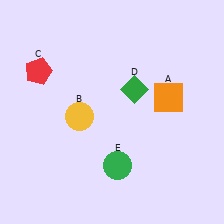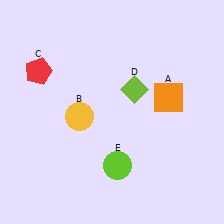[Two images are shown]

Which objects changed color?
D changed from green to lime. E changed from green to lime.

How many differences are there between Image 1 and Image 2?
There are 2 differences between the two images.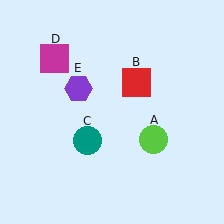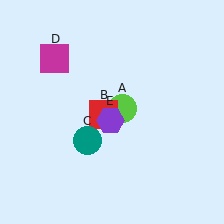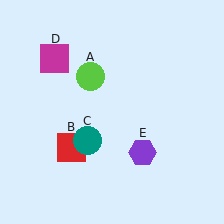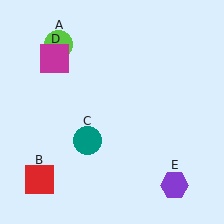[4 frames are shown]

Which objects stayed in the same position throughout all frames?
Teal circle (object C) and magenta square (object D) remained stationary.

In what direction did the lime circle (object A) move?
The lime circle (object A) moved up and to the left.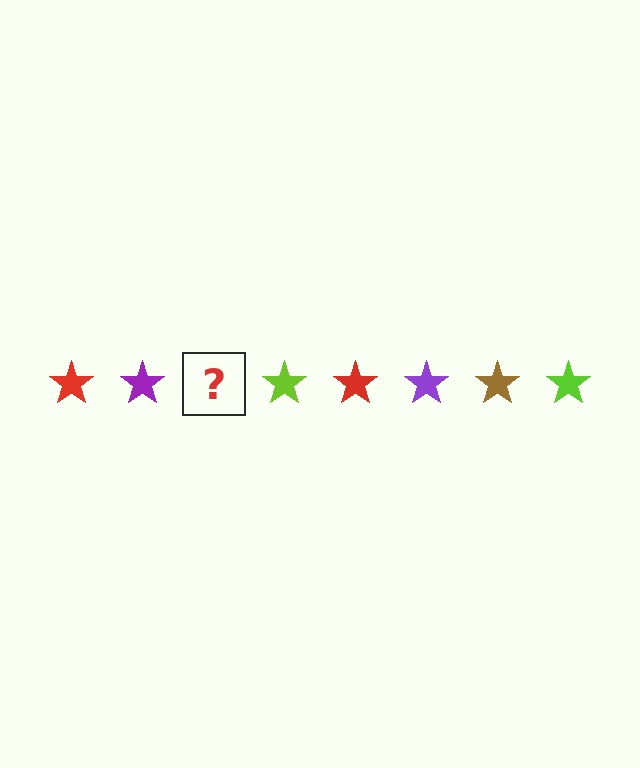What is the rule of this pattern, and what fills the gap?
The rule is that the pattern cycles through red, purple, brown, lime stars. The gap should be filled with a brown star.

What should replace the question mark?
The question mark should be replaced with a brown star.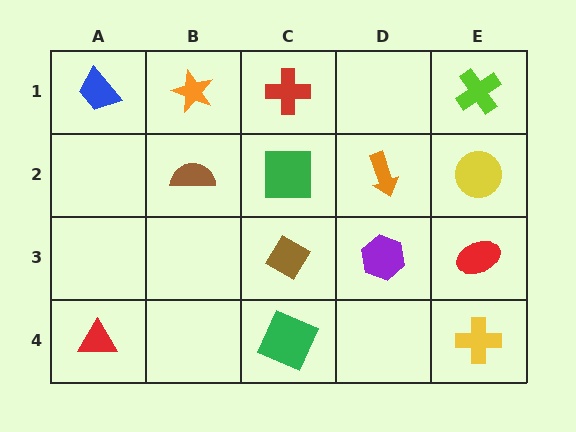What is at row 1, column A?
A blue trapezoid.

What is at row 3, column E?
A red ellipse.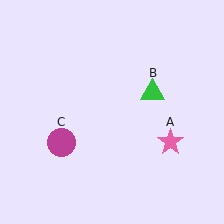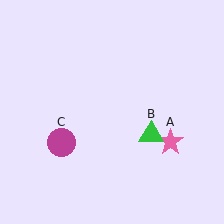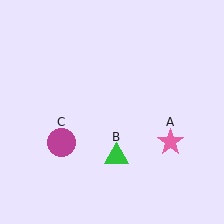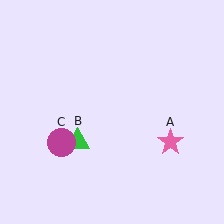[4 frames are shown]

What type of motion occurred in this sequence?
The green triangle (object B) rotated clockwise around the center of the scene.